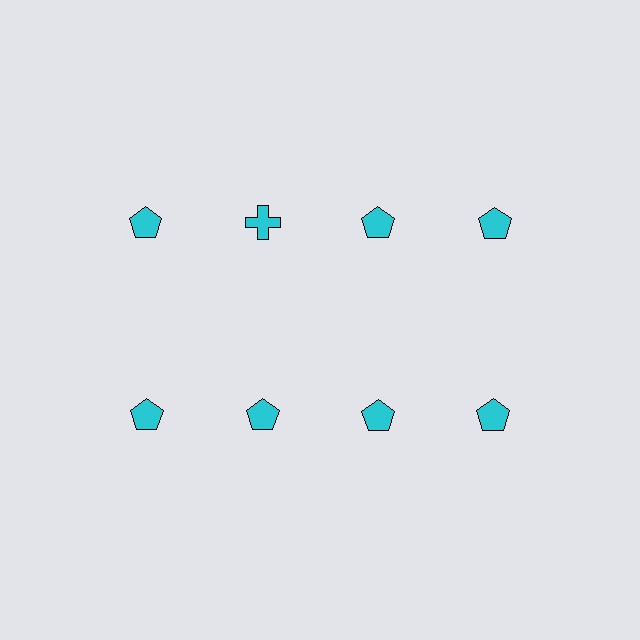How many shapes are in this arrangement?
There are 8 shapes arranged in a grid pattern.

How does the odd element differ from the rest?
It has a different shape: cross instead of pentagon.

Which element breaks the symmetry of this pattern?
The cyan cross in the top row, second from left column breaks the symmetry. All other shapes are cyan pentagons.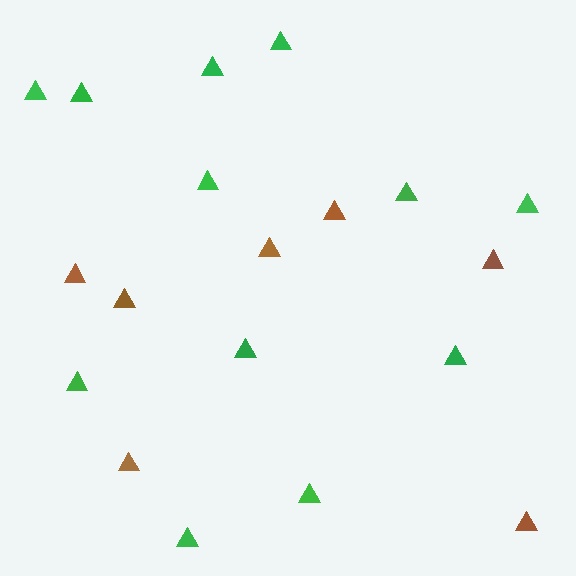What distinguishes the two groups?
There are 2 groups: one group of brown triangles (7) and one group of green triangles (12).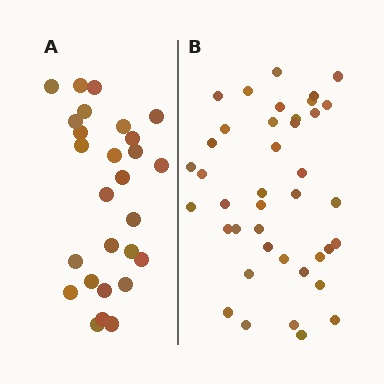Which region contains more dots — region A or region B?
Region B (the right region) has more dots.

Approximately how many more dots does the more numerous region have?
Region B has approximately 15 more dots than region A.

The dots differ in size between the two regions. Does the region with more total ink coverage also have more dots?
No. Region A has more total ink coverage because its dots are larger, but region B actually contains more individual dots. Total area can be misleading — the number of items is what matters here.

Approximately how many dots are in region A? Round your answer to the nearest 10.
About 30 dots. (The exact count is 27, which rounds to 30.)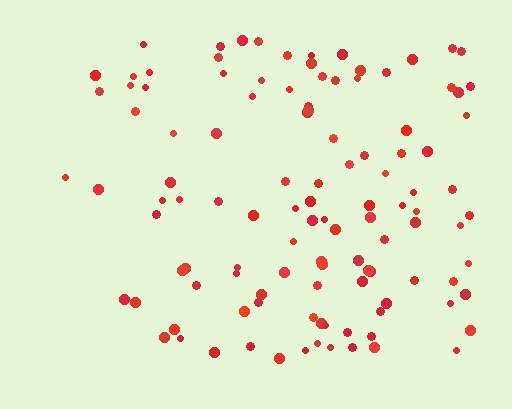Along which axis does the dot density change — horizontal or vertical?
Horizontal.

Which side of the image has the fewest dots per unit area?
The left.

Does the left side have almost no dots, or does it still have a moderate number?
Still a moderate number, just noticeably fewer than the right.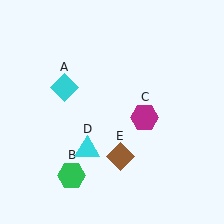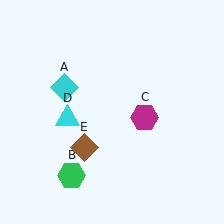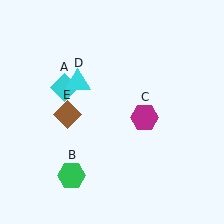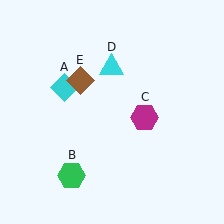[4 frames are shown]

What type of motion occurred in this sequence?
The cyan triangle (object D), brown diamond (object E) rotated clockwise around the center of the scene.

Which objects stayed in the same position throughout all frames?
Cyan diamond (object A) and green hexagon (object B) and magenta hexagon (object C) remained stationary.